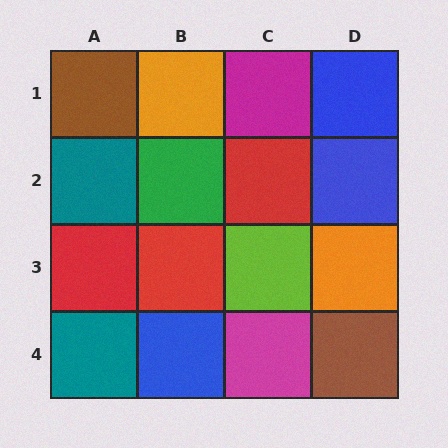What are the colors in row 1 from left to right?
Brown, orange, magenta, blue.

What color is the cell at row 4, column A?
Teal.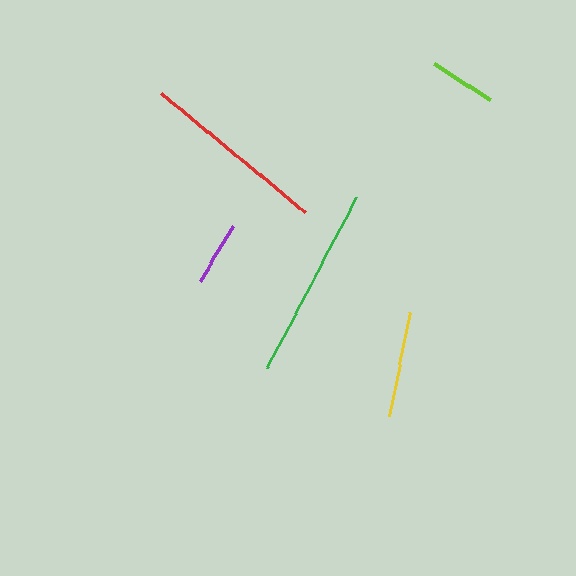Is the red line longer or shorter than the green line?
The green line is longer than the red line.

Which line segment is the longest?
The green line is the longest at approximately 194 pixels.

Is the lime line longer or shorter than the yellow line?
The yellow line is longer than the lime line.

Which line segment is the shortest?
The purple line is the shortest at approximately 64 pixels.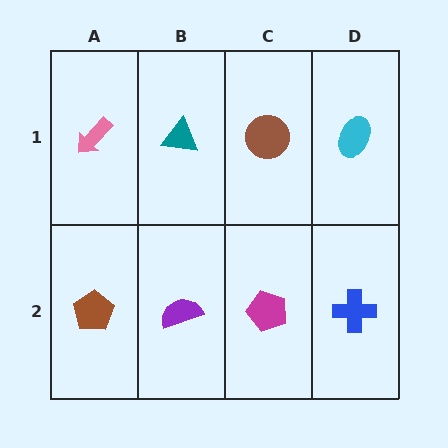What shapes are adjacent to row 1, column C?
A magenta pentagon (row 2, column C), a teal triangle (row 1, column B), a cyan ellipse (row 1, column D).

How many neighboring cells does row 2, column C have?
3.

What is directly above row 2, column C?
A brown circle.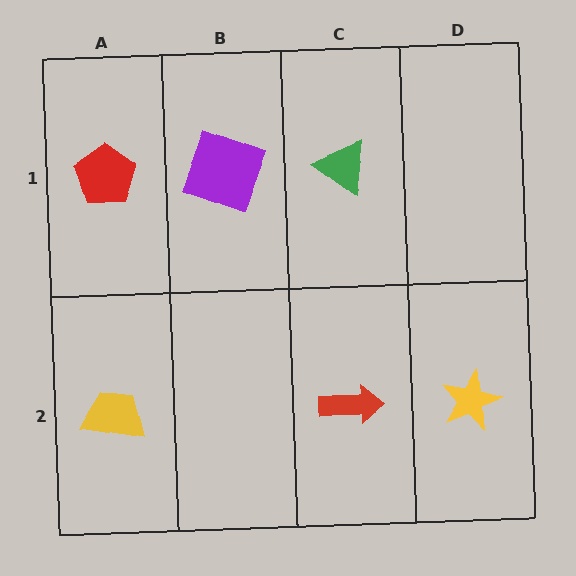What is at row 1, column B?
A purple square.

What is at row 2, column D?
A yellow star.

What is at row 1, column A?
A red pentagon.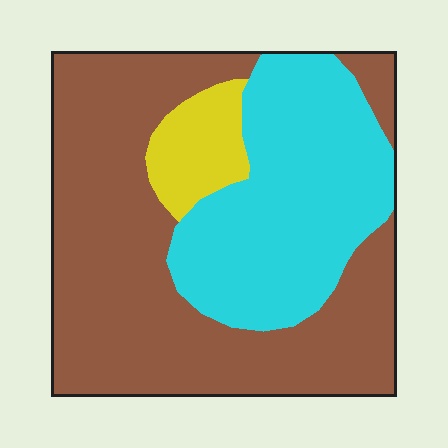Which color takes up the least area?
Yellow, at roughly 10%.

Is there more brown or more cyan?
Brown.